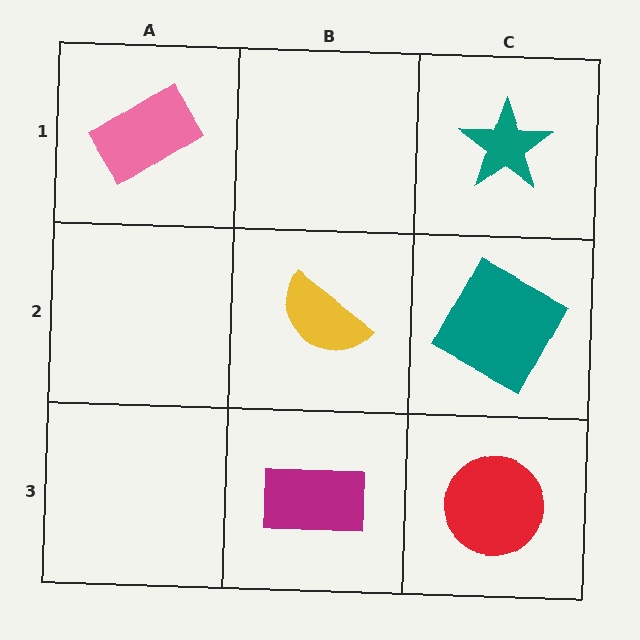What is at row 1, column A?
A pink rectangle.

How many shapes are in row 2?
2 shapes.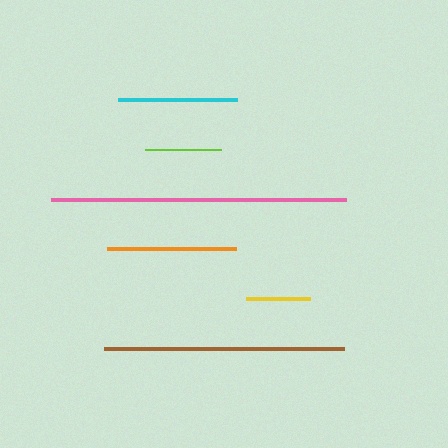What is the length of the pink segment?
The pink segment is approximately 295 pixels long.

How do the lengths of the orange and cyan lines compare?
The orange and cyan lines are approximately the same length.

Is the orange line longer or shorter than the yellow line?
The orange line is longer than the yellow line.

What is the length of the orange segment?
The orange segment is approximately 129 pixels long.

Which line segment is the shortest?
The yellow line is the shortest at approximately 64 pixels.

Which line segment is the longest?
The pink line is the longest at approximately 295 pixels.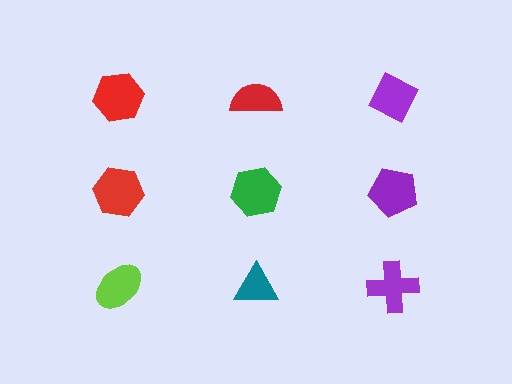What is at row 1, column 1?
A red hexagon.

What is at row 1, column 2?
A red semicircle.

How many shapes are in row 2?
3 shapes.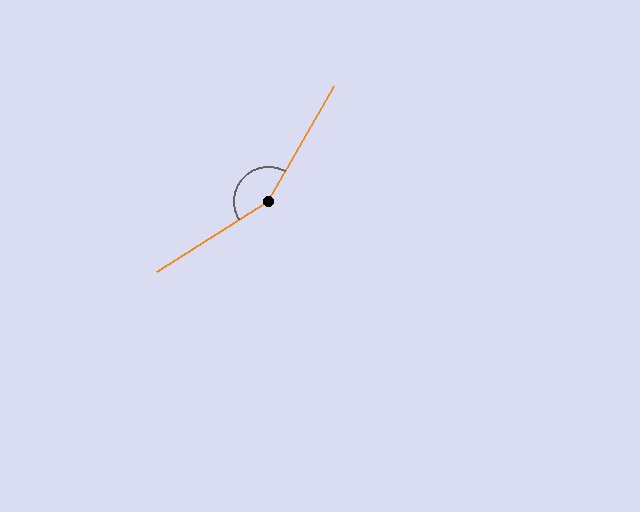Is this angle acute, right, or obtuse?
It is obtuse.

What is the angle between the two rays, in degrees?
Approximately 152 degrees.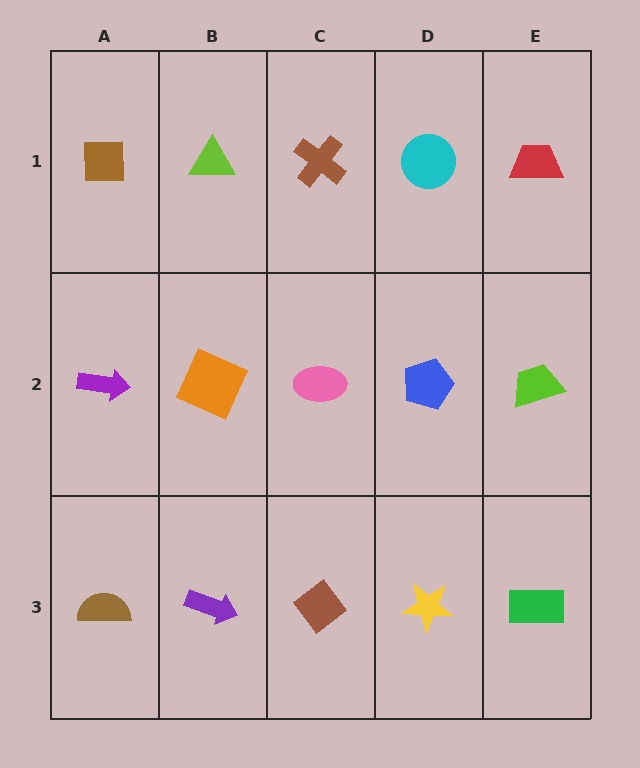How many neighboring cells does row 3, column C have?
3.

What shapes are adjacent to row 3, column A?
A purple arrow (row 2, column A), a purple arrow (row 3, column B).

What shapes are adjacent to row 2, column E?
A red trapezoid (row 1, column E), a green rectangle (row 3, column E), a blue pentagon (row 2, column D).